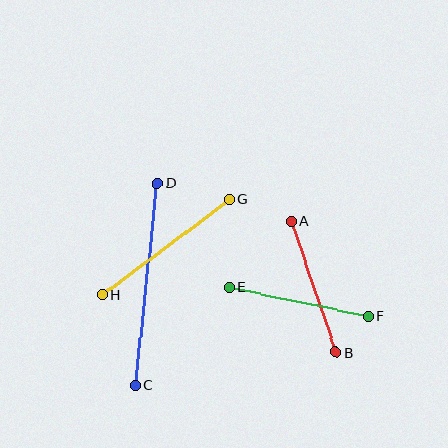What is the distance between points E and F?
The distance is approximately 142 pixels.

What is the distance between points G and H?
The distance is approximately 159 pixels.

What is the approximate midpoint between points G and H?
The midpoint is at approximately (166, 247) pixels.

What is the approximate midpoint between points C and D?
The midpoint is at approximately (146, 284) pixels.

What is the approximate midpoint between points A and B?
The midpoint is at approximately (314, 287) pixels.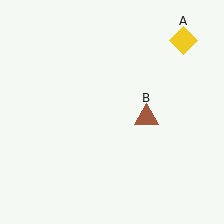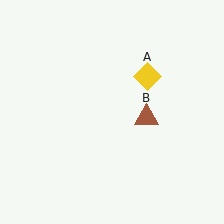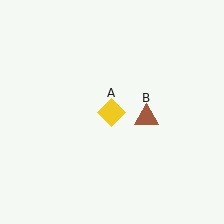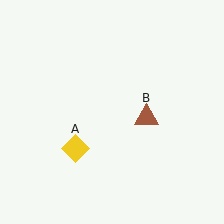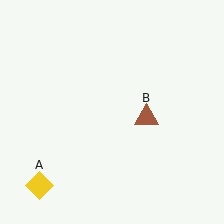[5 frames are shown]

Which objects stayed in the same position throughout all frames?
Brown triangle (object B) remained stationary.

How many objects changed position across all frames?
1 object changed position: yellow diamond (object A).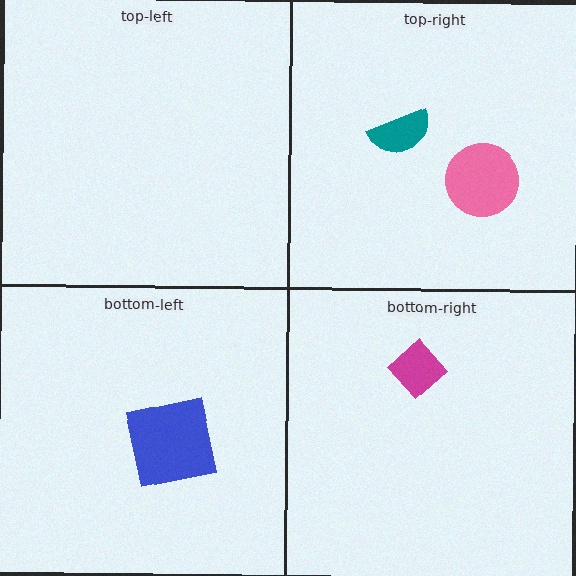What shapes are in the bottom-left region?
The blue square.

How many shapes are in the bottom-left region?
1.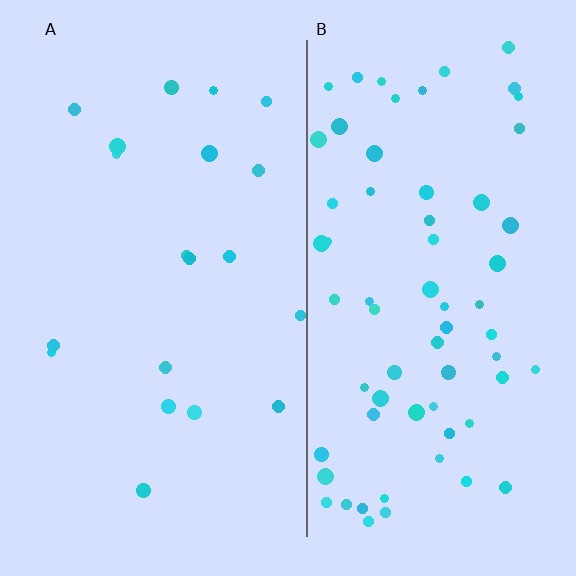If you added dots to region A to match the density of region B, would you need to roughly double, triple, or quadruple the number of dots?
Approximately triple.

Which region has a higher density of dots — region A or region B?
B (the right).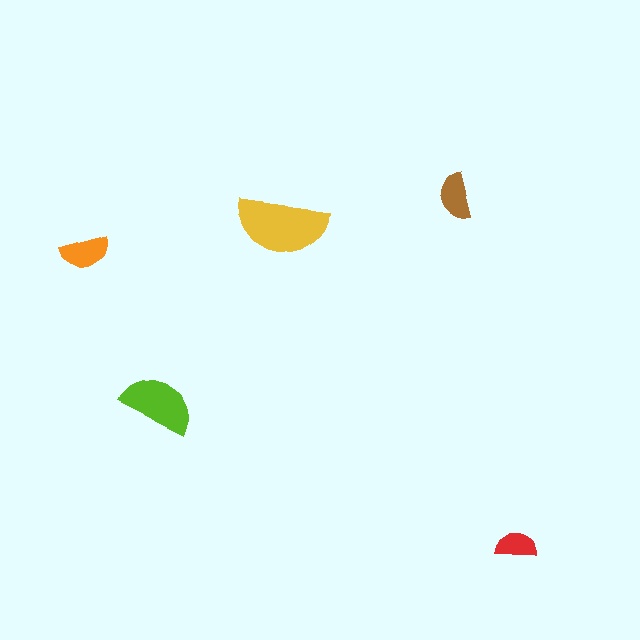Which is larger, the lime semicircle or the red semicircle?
The lime one.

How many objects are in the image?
There are 5 objects in the image.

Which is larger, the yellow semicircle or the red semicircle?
The yellow one.